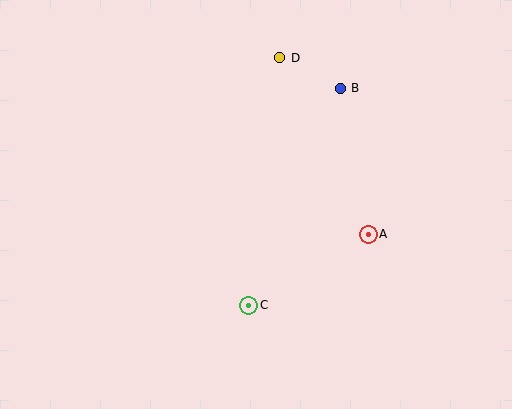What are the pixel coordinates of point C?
Point C is at (249, 305).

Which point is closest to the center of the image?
Point C at (249, 305) is closest to the center.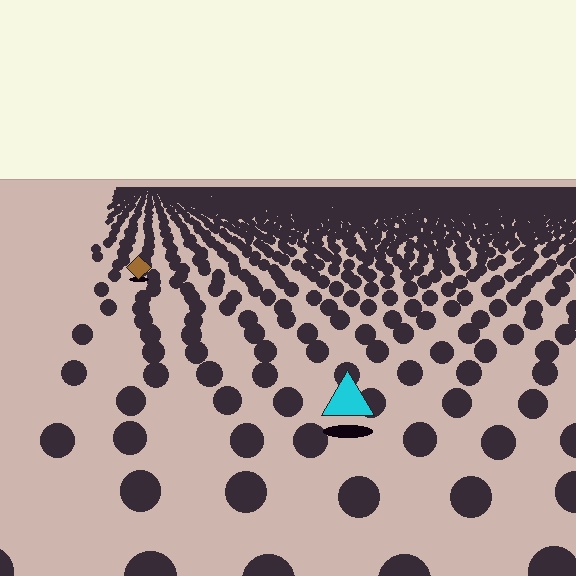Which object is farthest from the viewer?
The brown diamond is farthest from the viewer. It appears smaller and the ground texture around it is denser.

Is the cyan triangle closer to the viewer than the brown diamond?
Yes. The cyan triangle is closer — you can tell from the texture gradient: the ground texture is coarser near it.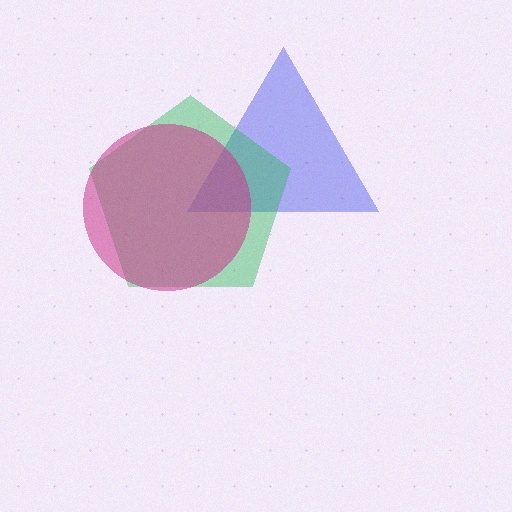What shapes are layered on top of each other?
The layered shapes are: a blue triangle, a green pentagon, a magenta circle.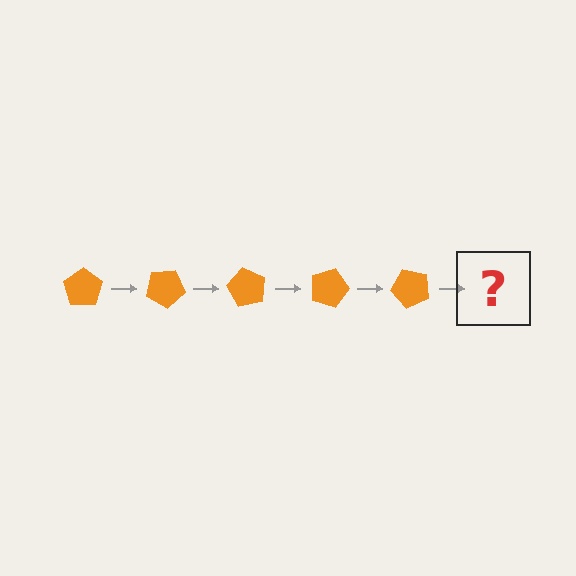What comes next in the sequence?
The next element should be an orange pentagon rotated 150 degrees.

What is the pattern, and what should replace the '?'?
The pattern is that the pentagon rotates 30 degrees each step. The '?' should be an orange pentagon rotated 150 degrees.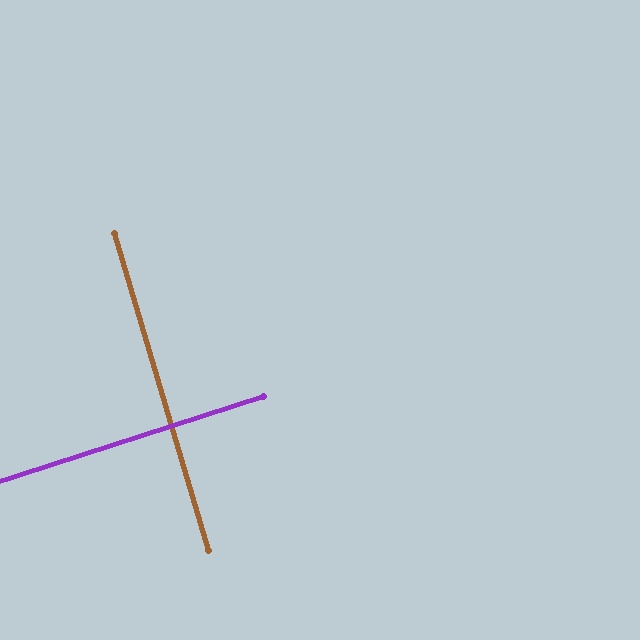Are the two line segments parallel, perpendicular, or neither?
Perpendicular — they meet at approximately 89°.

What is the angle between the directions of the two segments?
Approximately 89 degrees.